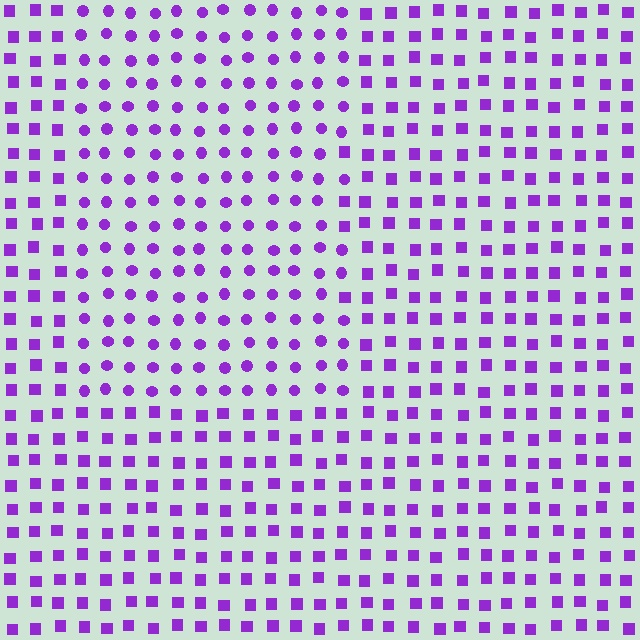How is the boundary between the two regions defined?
The boundary is defined by a change in element shape: circles inside vs. squares outside. All elements share the same color and spacing.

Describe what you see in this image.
The image is filled with small purple elements arranged in a uniform grid. A rectangle-shaped region contains circles, while the surrounding area contains squares. The boundary is defined purely by the change in element shape.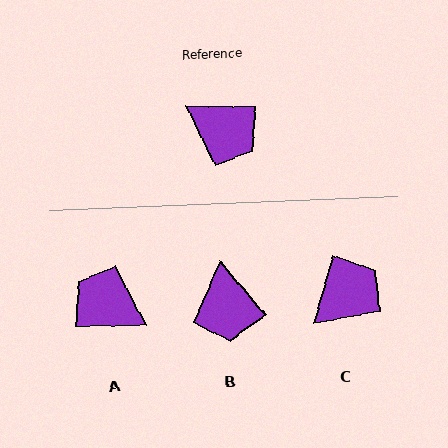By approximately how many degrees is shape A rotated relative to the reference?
Approximately 179 degrees clockwise.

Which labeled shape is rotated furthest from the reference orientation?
A, about 179 degrees away.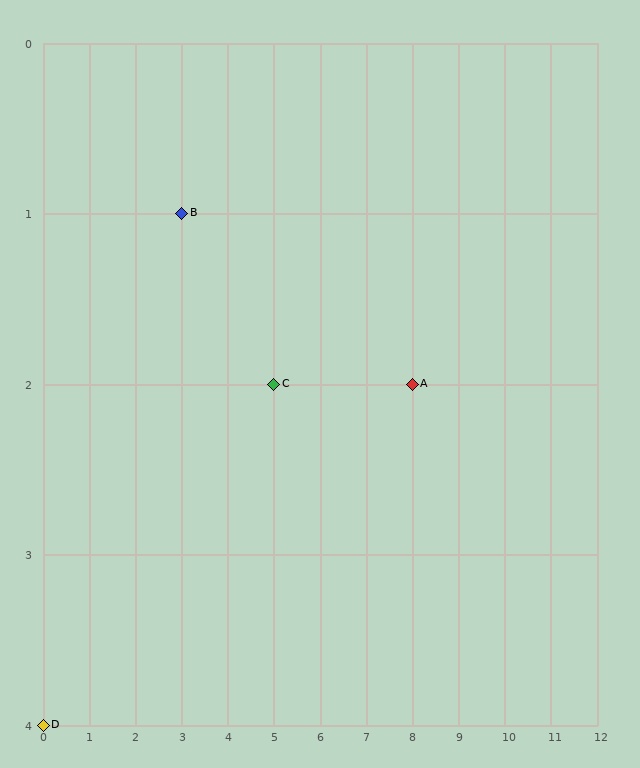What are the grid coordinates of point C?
Point C is at grid coordinates (5, 2).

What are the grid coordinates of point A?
Point A is at grid coordinates (8, 2).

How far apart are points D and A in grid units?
Points D and A are 8 columns and 2 rows apart (about 8.2 grid units diagonally).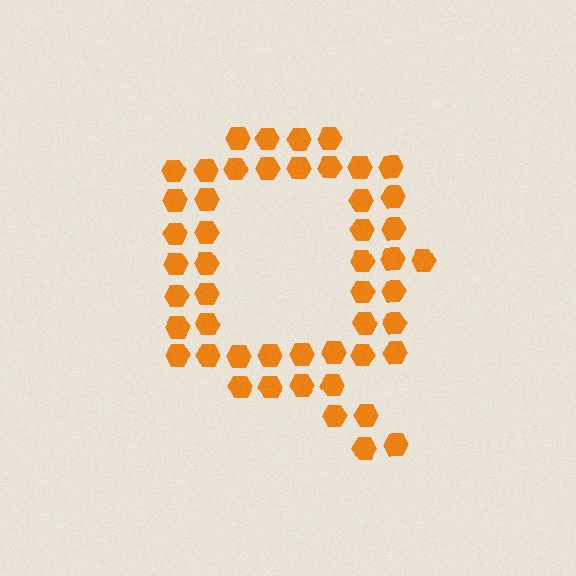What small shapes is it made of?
It is made of small hexagons.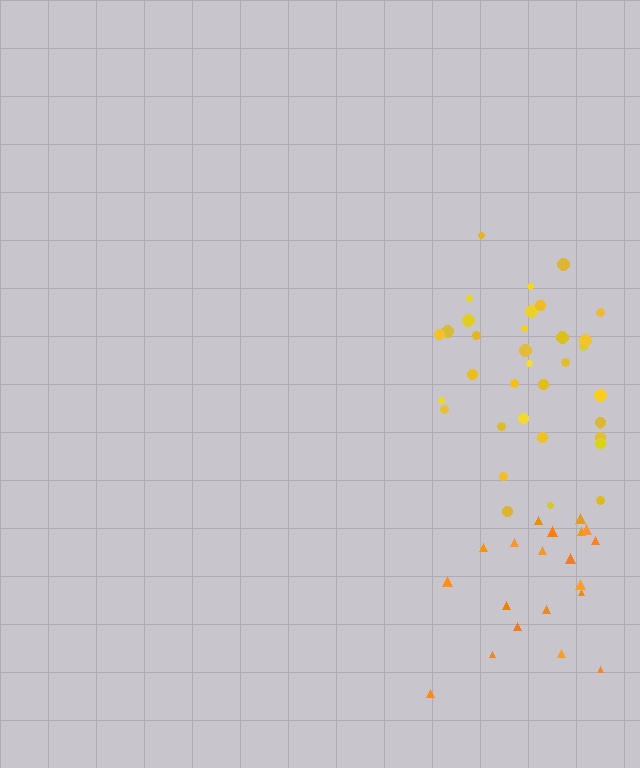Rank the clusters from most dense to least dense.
yellow, orange.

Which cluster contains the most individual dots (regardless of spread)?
Yellow (35).